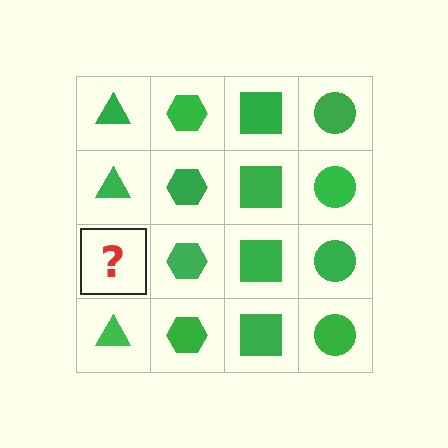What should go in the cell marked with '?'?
The missing cell should contain a green triangle.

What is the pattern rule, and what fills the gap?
The rule is that each column has a consistent shape. The gap should be filled with a green triangle.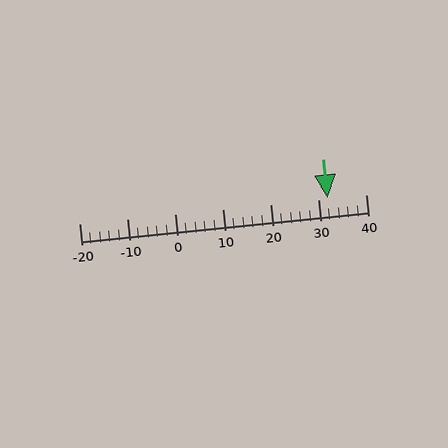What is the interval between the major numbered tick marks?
The major tick marks are spaced 10 units apart.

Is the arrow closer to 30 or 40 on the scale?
The arrow is closer to 30.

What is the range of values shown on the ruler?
The ruler shows values from -20 to 40.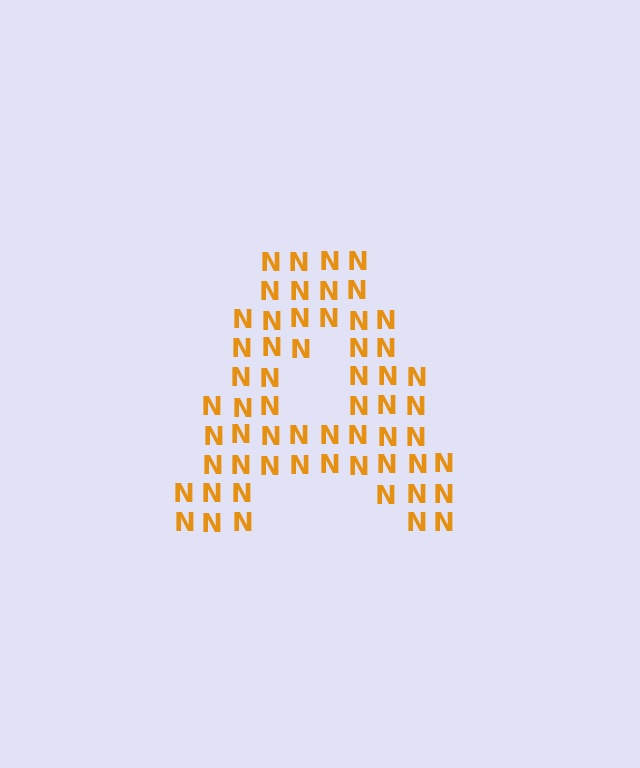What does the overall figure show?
The overall figure shows the letter A.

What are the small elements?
The small elements are letter N's.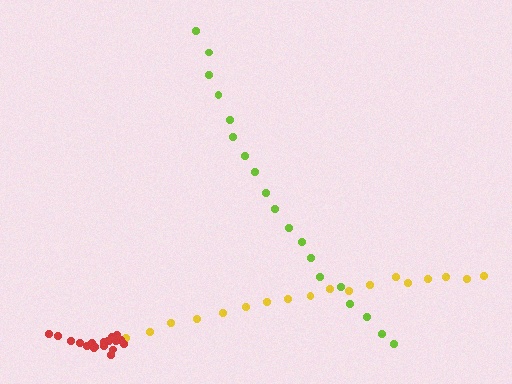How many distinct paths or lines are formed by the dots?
There are 3 distinct paths.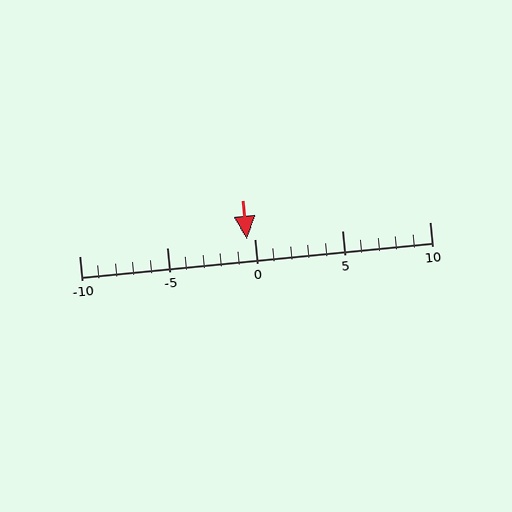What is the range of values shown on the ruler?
The ruler shows values from -10 to 10.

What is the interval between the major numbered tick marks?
The major tick marks are spaced 5 units apart.